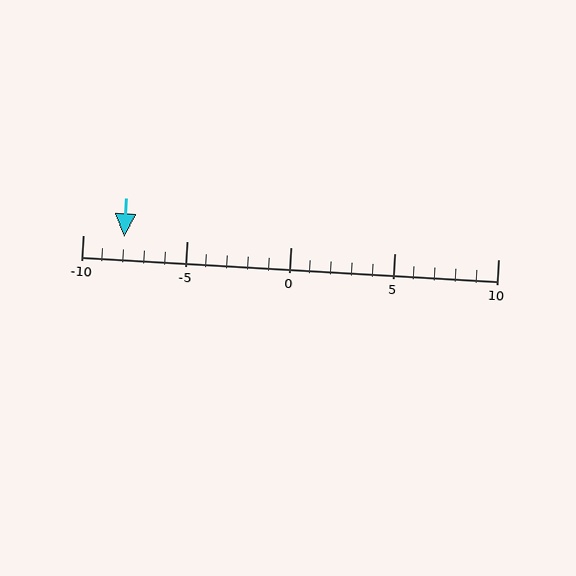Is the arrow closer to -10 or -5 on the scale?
The arrow is closer to -10.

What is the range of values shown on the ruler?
The ruler shows values from -10 to 10.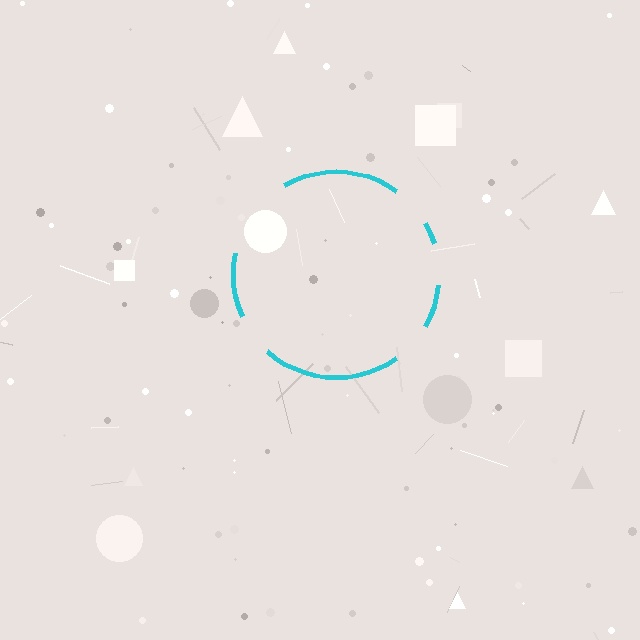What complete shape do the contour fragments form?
The contour fragments form a circle.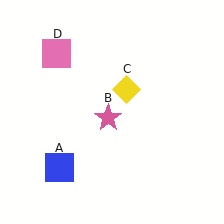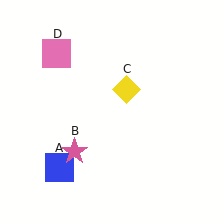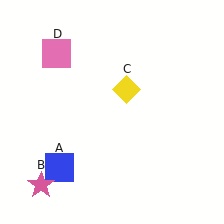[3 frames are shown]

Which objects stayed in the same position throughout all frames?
Blue square (object A) and yellow diamond (object C) and pink square (object D) remained stationary.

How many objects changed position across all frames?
1 object changed position: pink star (object B).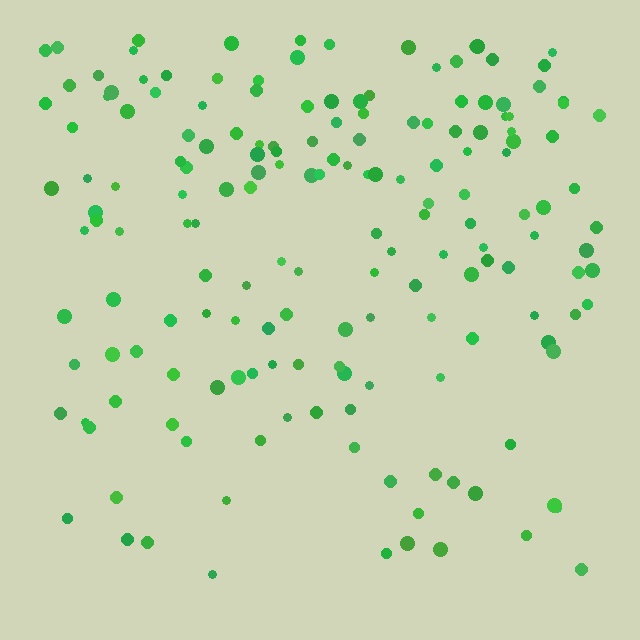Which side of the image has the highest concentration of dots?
The top.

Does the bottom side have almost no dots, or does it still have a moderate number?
Still a moderate number, just noticeably fewer than the top.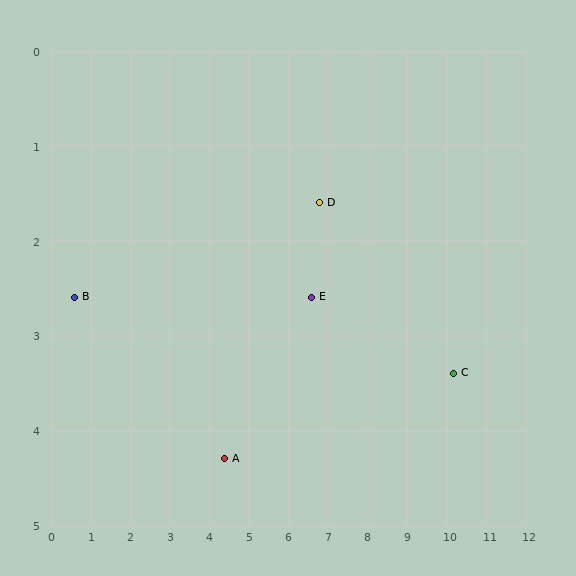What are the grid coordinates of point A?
Point A is at approximately (4.4, 4.3).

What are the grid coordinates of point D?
Point D is at approximately (6.8, 1.6).